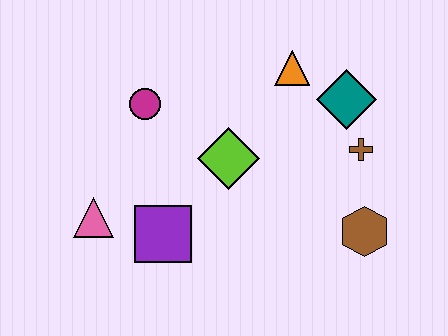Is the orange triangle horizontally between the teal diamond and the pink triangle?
Yes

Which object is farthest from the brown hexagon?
The pink triangle is farthest from the brown hexagon.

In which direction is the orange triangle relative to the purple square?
The orange triangle is above the purple square.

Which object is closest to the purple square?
The pink triangle is closest to the purple square.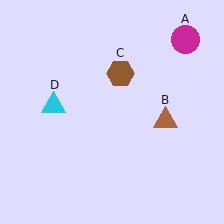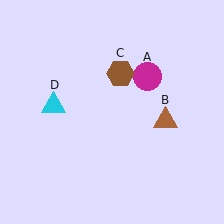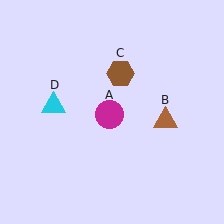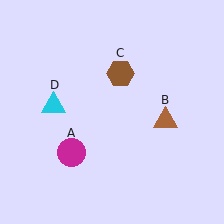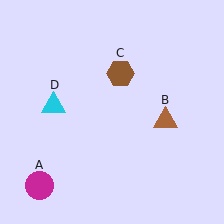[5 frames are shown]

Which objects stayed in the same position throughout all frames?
Brown triangle (object B) and brown hexagon (object C) and cyan triangle (object D) remained stationary.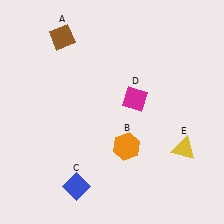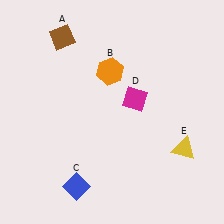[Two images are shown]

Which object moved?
The orange hexagon (B) moved up.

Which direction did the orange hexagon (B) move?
The orange hexagon (B) moved up.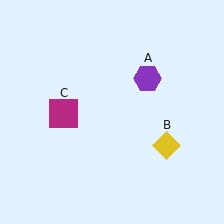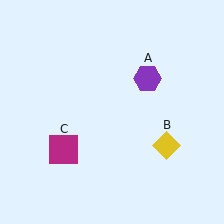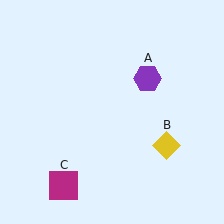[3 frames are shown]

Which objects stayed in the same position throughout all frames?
Purple hexagon (object A) and yellow diamond (object B) remained stationary.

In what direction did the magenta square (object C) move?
The magenta square (object C) moved down.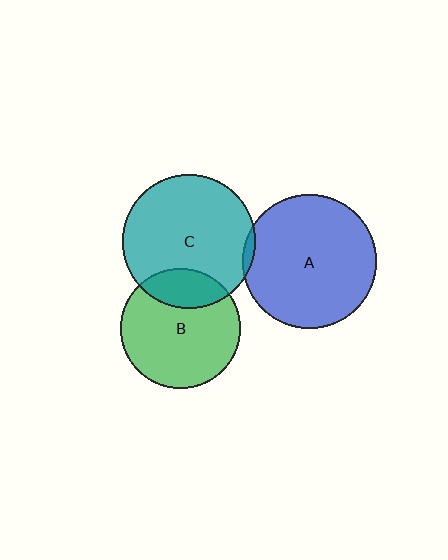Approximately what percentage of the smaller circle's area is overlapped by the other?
Approximately 20%.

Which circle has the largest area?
Circle A (blue).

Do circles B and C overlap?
Yes.